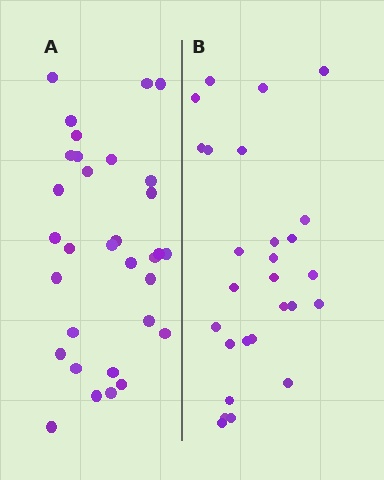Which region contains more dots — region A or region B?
Region A (the left region) has more dots.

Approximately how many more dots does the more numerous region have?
Region A has about 5 more dots than region B.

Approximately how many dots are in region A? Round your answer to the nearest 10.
About 30 dots. (The exact count is 32, which rounds to 30.)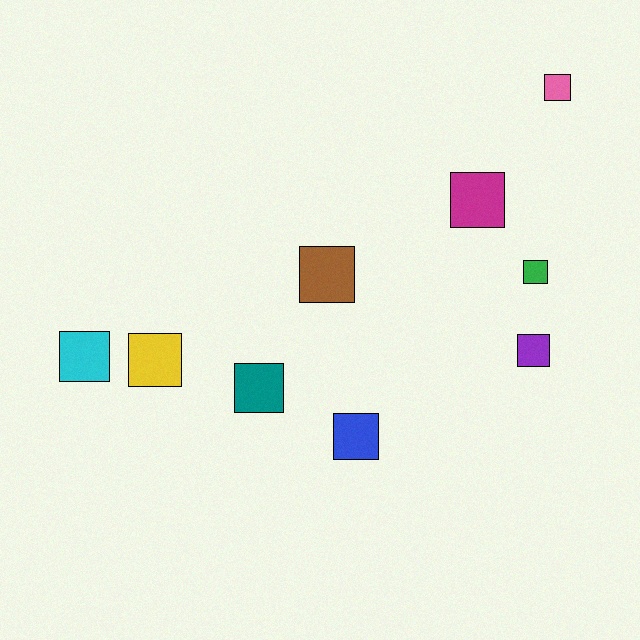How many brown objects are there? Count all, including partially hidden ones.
There is 1 brown object.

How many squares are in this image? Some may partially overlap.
There are 9 squares.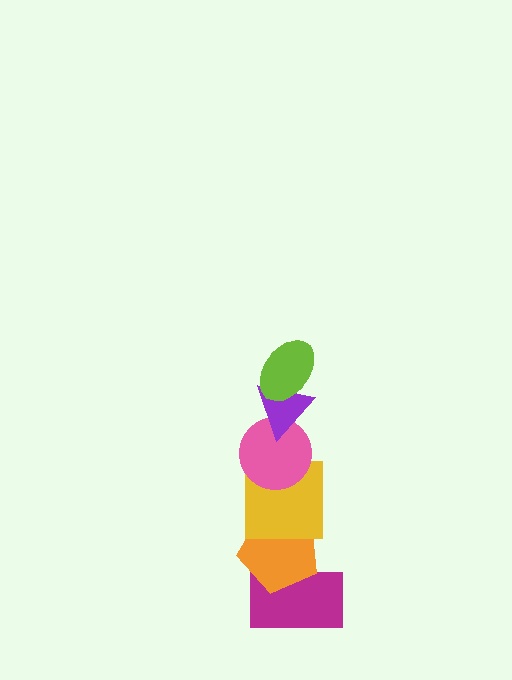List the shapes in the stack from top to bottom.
From top to bottom: the lime ellipse, the purple triangle, the pink circle, the yellow square, the orange pentagon, the magenta rectangle.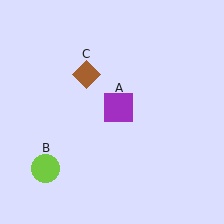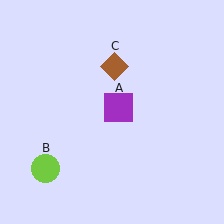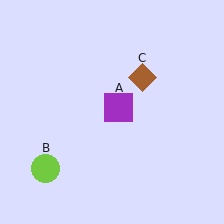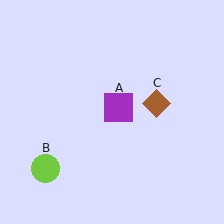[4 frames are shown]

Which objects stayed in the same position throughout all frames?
Purple square (object A) and lime circle (object B) remained stationary.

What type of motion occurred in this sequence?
The brown diamond (object C) rotated clockwise around the center of the scene.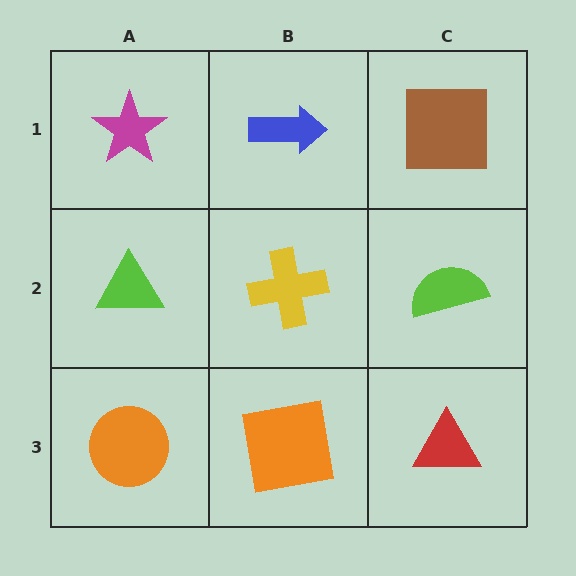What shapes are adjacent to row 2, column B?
A blue arrow (row 1, column B), an orange square (row 3, column B), a lime triangle (row 2, column A), a lime semicircle (row 2, column C).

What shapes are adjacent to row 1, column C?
A lime semicircle (row 2, column C), a blue arrow (row 1, column B).